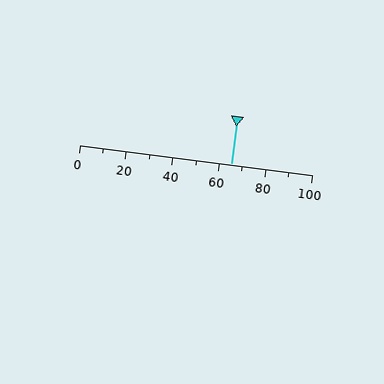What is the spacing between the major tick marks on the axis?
The major ticks are spaced 20 apart.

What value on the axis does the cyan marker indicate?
The marker indicates approximately 65.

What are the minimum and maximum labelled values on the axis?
The axis runs from 0 to 100.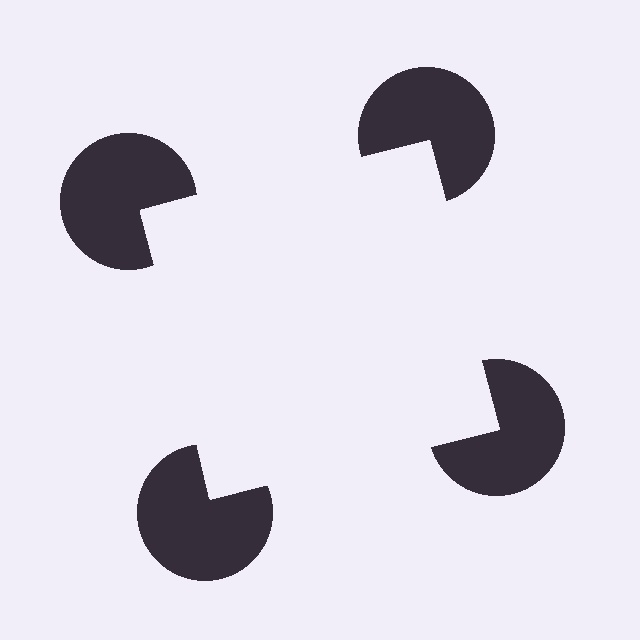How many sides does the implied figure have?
4 sides.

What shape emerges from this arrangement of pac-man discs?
An illusory square — its edges are inferred from the aligned wedge cuts in the pac-man discs, not physically drawn.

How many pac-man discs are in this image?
There are 4 — one at each vertex of the illusory square.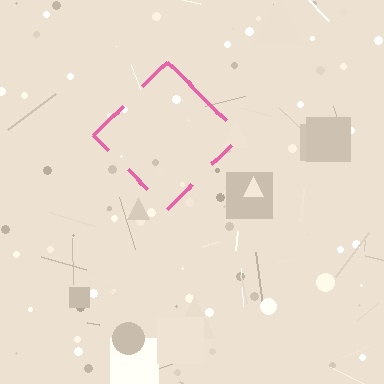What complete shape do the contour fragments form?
The contour fragments form a diamond.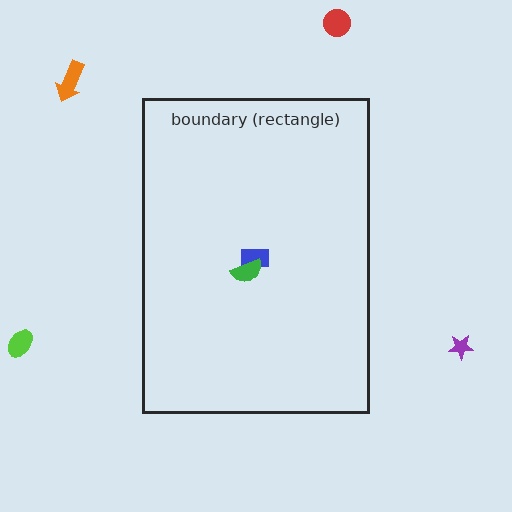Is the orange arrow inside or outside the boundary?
Outside.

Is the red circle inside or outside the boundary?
Outside.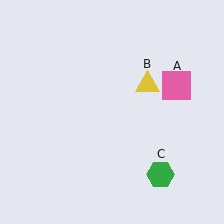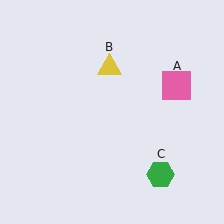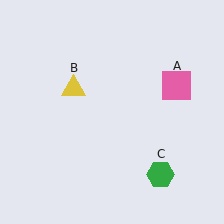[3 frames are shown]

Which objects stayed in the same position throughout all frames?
Pink square (object A) and green hexagon (object C) remained stationary.